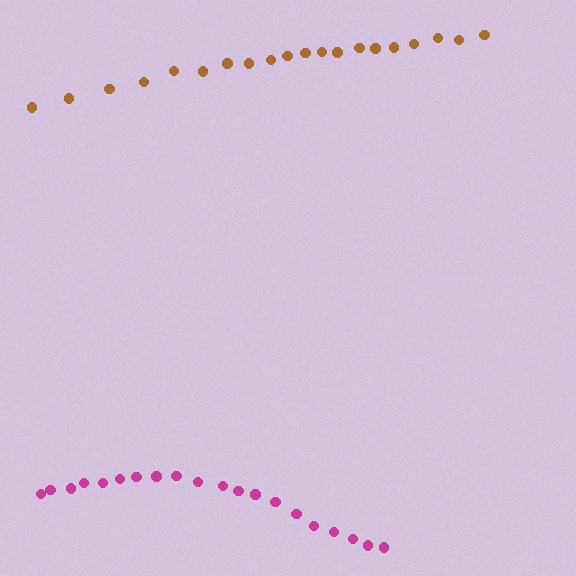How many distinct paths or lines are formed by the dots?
There are 2 distinct paths.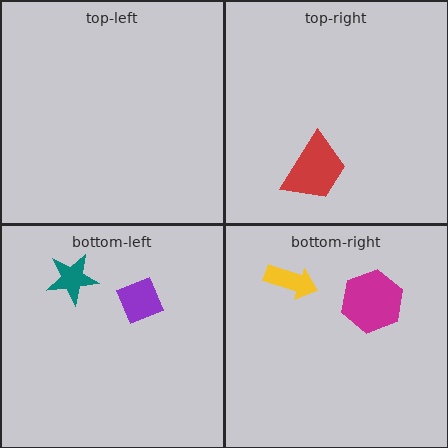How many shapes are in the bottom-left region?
2.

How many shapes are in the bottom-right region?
2.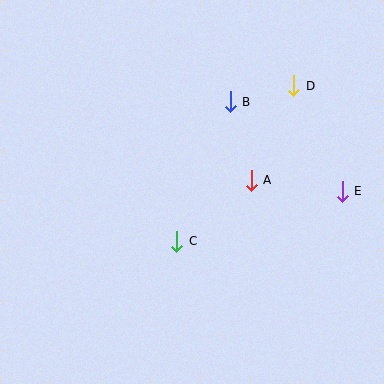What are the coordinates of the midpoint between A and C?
The midpoint between A and C is at (214, 211).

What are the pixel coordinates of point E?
Point E is at (342, 191).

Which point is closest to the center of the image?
Point C at (177, 241) is closest to the center.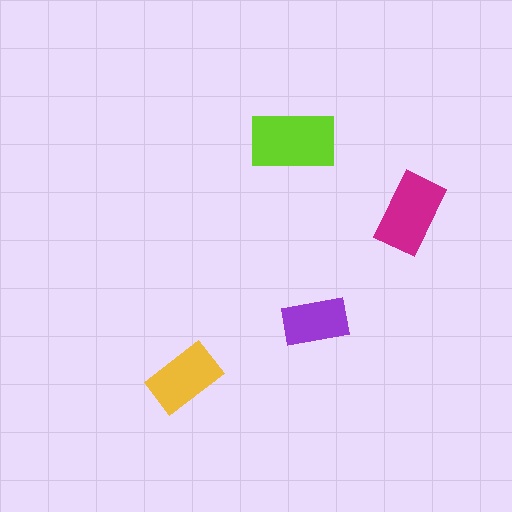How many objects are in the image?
There are 4 objects in the image.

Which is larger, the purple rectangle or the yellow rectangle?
The yellow one.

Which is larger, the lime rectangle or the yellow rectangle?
The lime one.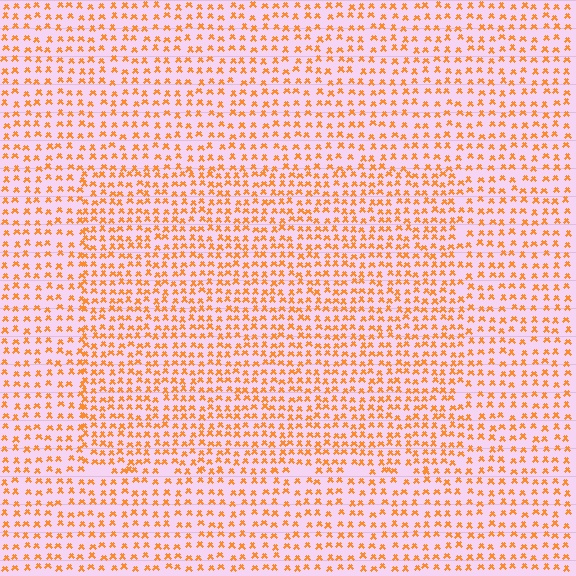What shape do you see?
I see a rectangle.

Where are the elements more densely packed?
The elements are more densely packed inside the rectangle boundary.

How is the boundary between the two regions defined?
The boundary is defined by a change in element density (approximately 1.5x ratio). All elements are the same color, size, and shape.